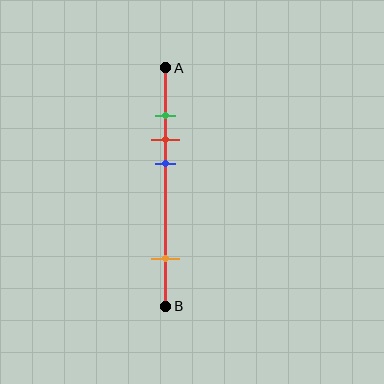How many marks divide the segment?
There are 4 marks dividing the segment.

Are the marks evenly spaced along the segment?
No, the marks are not evenly spaced.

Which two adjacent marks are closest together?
The green and red marks are the closest adjacent pair.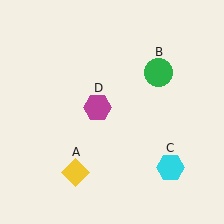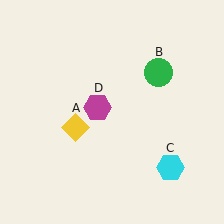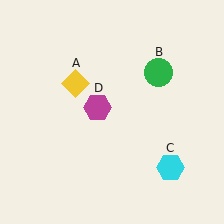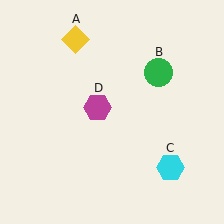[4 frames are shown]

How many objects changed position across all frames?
1 object changed position: yellow diamond (object A).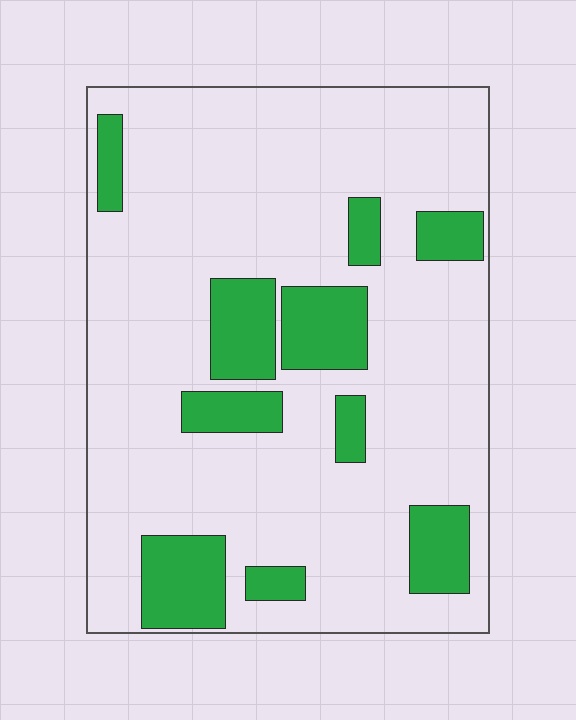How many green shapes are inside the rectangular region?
10.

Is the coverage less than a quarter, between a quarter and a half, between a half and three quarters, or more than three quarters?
Less than a quarter.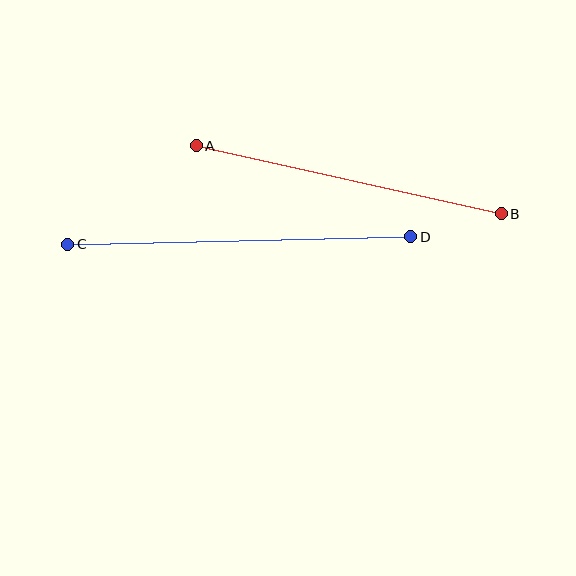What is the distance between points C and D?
The distance is approximately 343 pixels.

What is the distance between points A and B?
The distance is approximately 312 pixels.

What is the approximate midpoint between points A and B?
The midpoint is at approximately (349, 180) pixels.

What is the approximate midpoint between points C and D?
The midpoint is at approximately (239, 241) pixels.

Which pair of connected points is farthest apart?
Points C and D are farthest apart.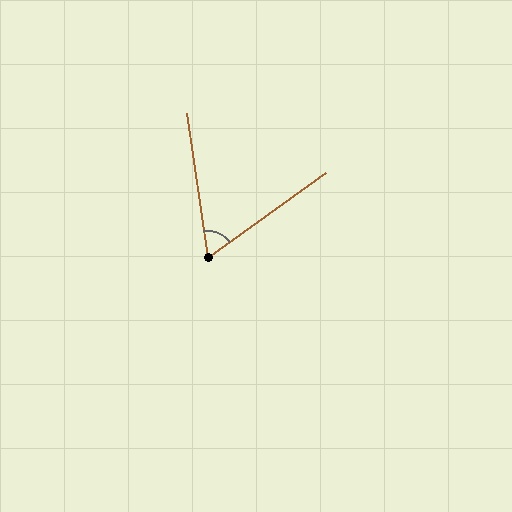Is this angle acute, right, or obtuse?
It is acute.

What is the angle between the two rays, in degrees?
Approximately 62 degrees.